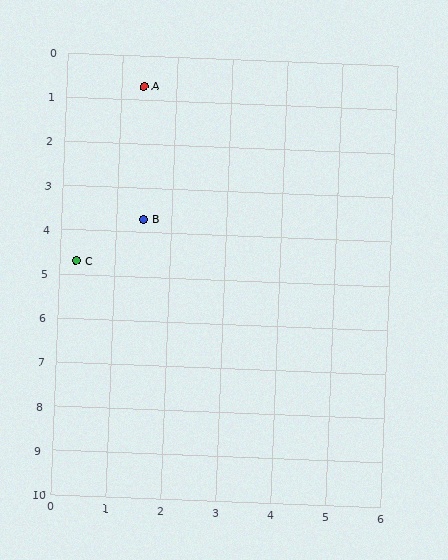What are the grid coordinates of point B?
Point B is at approximately (1.5, 3.7).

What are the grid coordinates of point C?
Point C is at approximately (0.3, 4.7).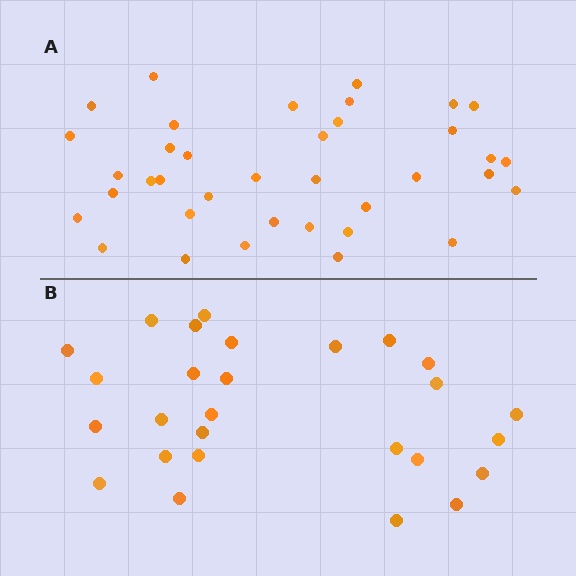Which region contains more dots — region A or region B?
Region A (the top region) has more dots.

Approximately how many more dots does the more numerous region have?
Region A has roughly 10 or so more dots than region B.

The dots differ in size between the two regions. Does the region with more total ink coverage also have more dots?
No. Region B has more total ink coverage because its dots are larger, but region A actually contains more individual dots. Total area can be misleading — the number of items is what matters here.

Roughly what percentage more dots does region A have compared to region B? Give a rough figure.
About 35% more.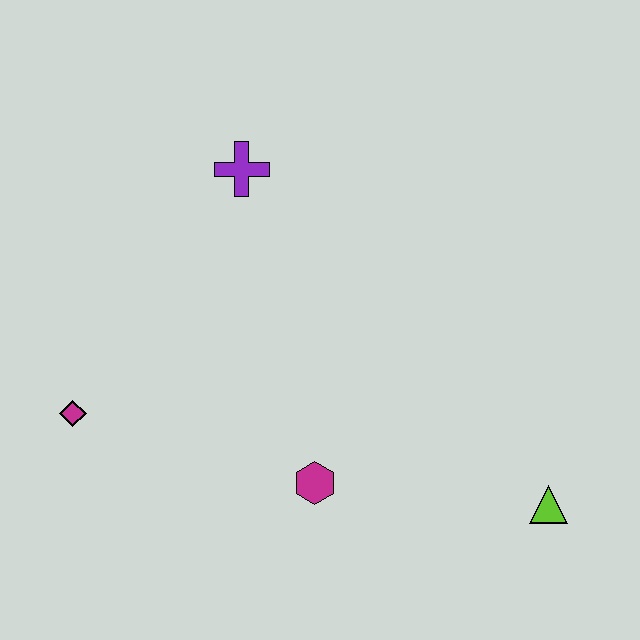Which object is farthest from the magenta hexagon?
The purple cross is farthest from the magenta hexagon.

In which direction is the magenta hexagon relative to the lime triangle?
The magenta hexagon is to the left of the lime triangle.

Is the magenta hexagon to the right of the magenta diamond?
Yes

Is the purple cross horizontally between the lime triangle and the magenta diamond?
Yes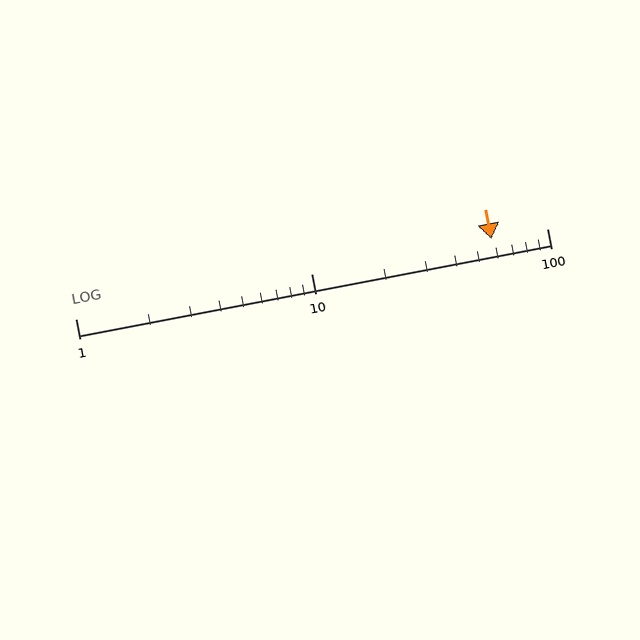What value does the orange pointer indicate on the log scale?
The pointer indicates approximately 58.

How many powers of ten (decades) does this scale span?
The scale spans 2 decades, from 1 to 100.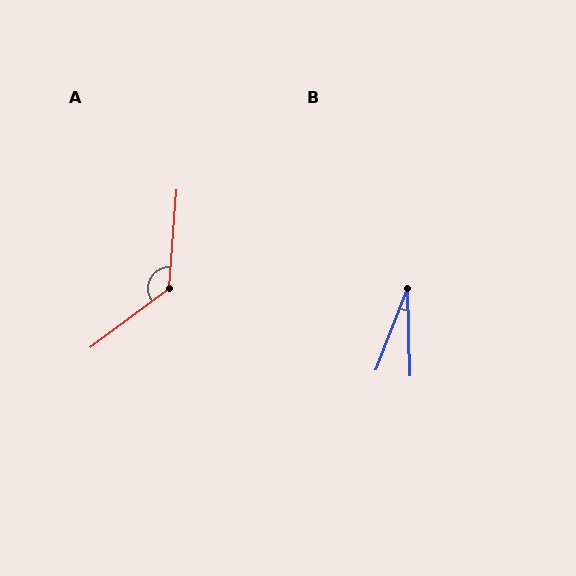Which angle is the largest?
A, at approximately 131 degrees.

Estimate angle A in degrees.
Approximately 131 degrees.